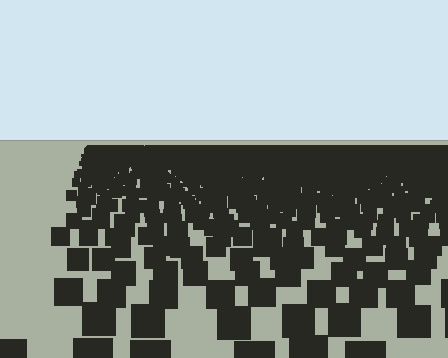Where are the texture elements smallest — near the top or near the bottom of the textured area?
Near the top.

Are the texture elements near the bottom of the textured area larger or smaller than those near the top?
Larger. Near the bottom, elements are closer to the viewer and appear at a bigger on-screen size.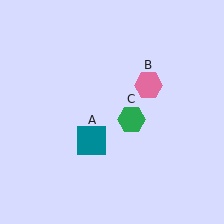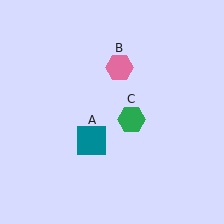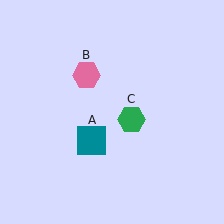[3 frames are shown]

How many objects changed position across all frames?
1 object changed position: pink hexagon (object B).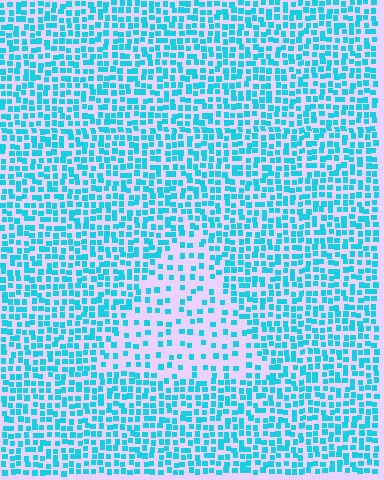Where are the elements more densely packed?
The elements are more densely packed outside the triangle boundary.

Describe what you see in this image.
The image contains small cyan elements arranged at two different densities. A triangle-shaped region is visible where the elements are less densely packed than the surrounding area.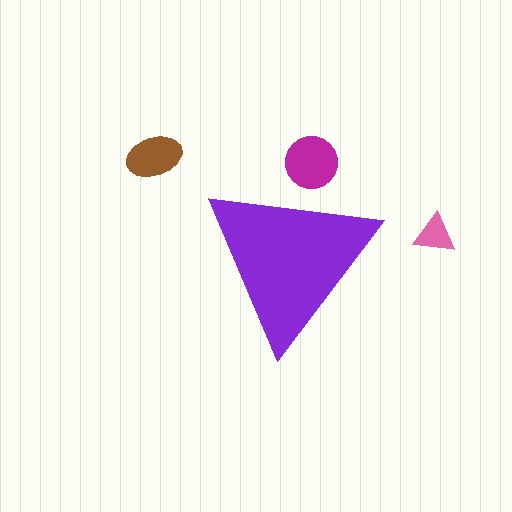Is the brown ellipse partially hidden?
No, the brown ellipse is fully visible.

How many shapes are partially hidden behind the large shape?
1 shape is partially hidden.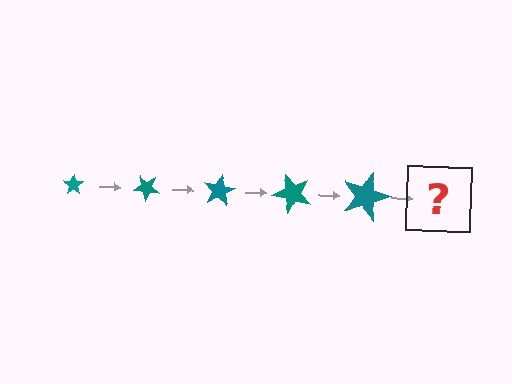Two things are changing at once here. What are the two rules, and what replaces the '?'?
The two rules are that the star grows larger each step and it rotates 40 degrees each step. The '?' should be a star, larger than the previous one and rotated 200 degrees from the start.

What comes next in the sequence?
The next element should be a star, larger than the previous one and rotated 200 degrees from the start.